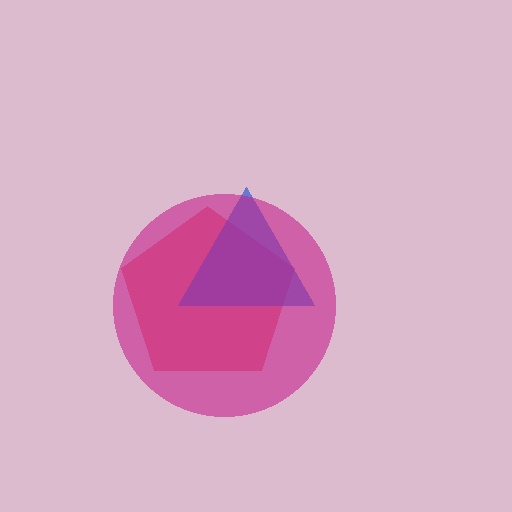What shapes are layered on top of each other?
The layered shapes are: a red pentagon, a blue triangle, a magenta circle.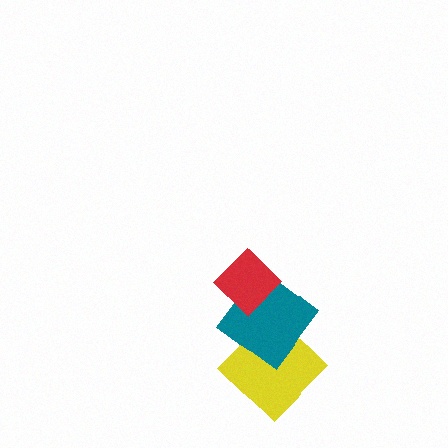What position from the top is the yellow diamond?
The yellow diamond is 3rd from the top.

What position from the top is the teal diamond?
The teal diamond is 2nd from the top.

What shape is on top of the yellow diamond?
The teal diamond is on top of the yellow diamond.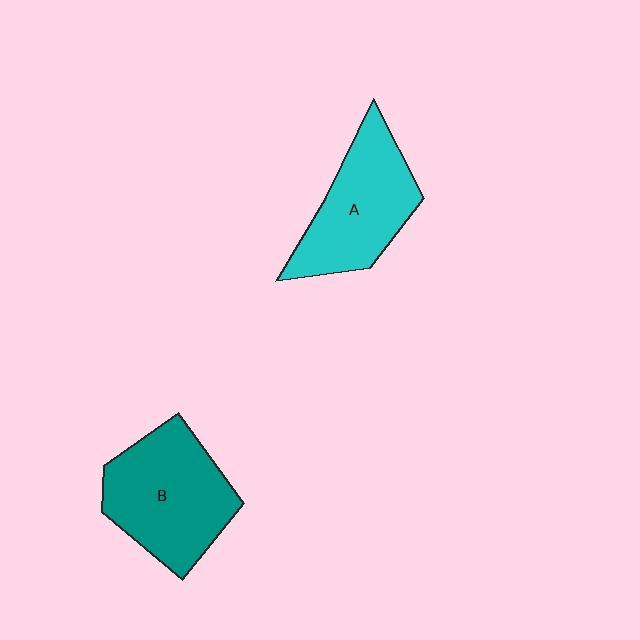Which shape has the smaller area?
Shape A (cyan).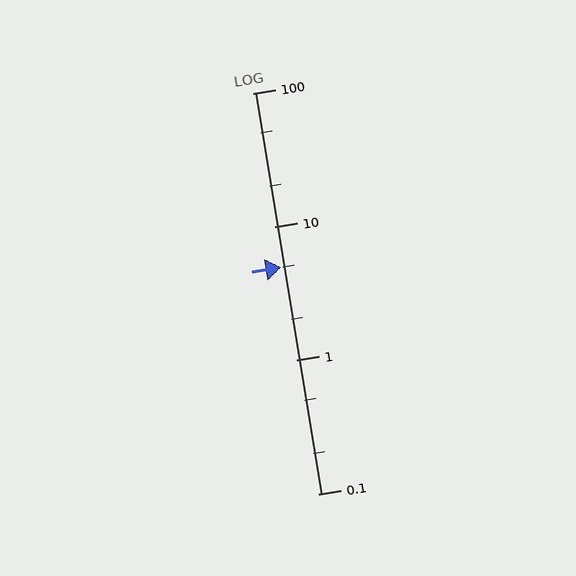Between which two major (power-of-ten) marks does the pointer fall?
The pointer is between 1 and 10.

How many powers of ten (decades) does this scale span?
The scale spans 3 decades, from 0.1 to 100.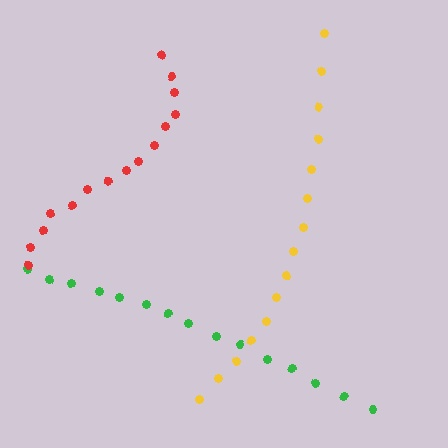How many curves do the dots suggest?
There are 3 distinct paths.